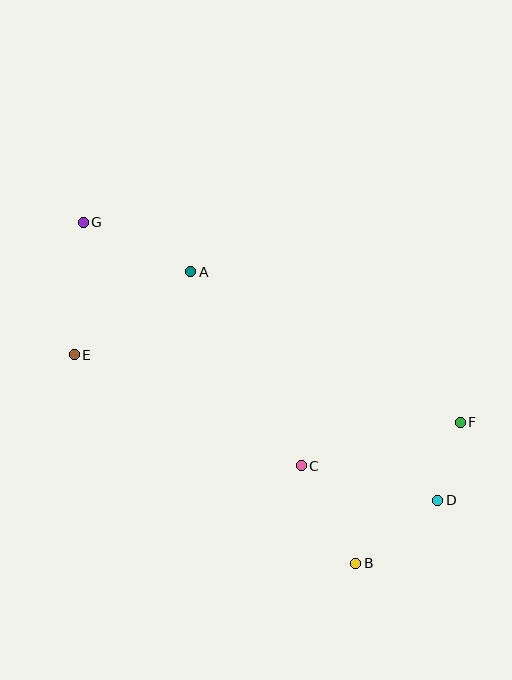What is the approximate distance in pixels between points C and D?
The distance between C and D is approximately 141 pixels.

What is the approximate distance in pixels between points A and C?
The distance between A and C is approximately 223 pixels.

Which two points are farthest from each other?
Points D and G are farthest from each other.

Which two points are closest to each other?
Points D and F are closest to each other.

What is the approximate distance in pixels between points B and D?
The distance between B and D is approximately 104 pixels.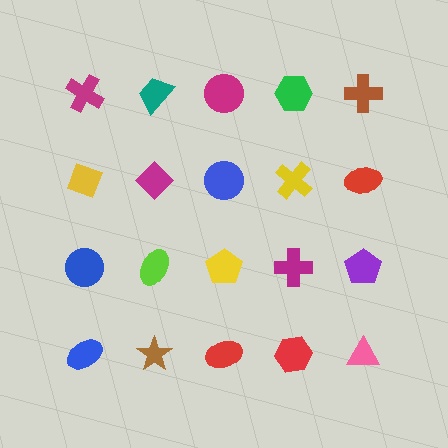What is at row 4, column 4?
A red hexagon.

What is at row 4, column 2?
A brown star.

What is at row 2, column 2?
A magenta diamond.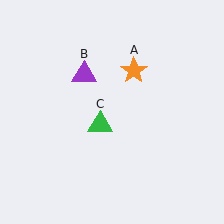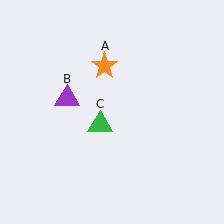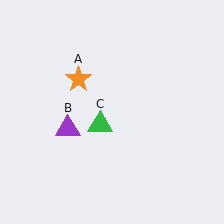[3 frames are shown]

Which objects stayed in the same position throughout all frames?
Green triangle (object C) remained stationary.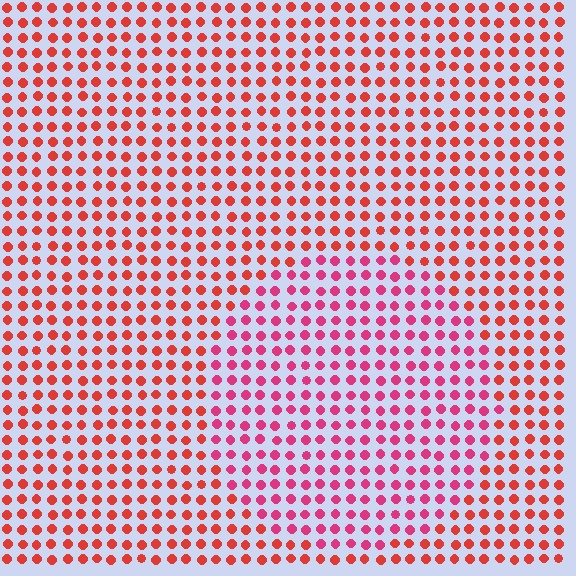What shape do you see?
I see a circle.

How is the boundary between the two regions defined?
The boundary is defined purely by a slight shift in hue (about 28 degrees). Spacing, size, and orientation are identical on both sides.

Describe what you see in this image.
The image is filled with small red elements in a uniform arrangement. A circle-shaped region is visible where the elements are tinted to a slightly different hue, forming a subtle color boundary.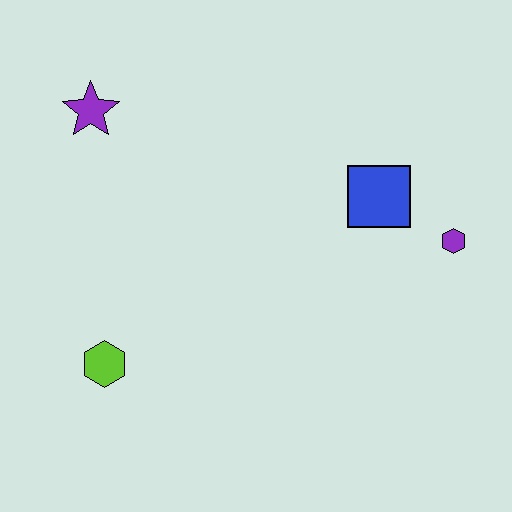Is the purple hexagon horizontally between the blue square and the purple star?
No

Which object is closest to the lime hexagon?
The purple star is closest to the lime hexagon.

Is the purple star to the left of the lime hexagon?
Yes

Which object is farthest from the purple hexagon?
The purple star is farthest from the purple hexagon.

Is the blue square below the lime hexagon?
No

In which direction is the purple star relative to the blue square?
The purple star is to the left of the blue square.